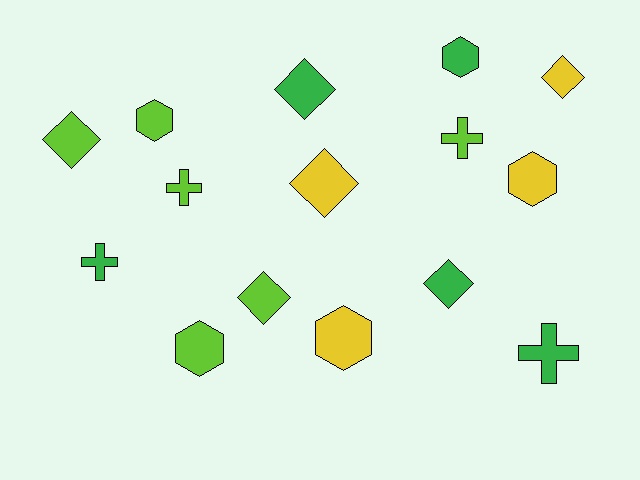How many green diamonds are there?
There are 2 green diamonds.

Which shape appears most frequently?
Diamond, with 6 objects.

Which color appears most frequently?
Lime, with 6 objects.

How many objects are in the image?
There are 15 objects.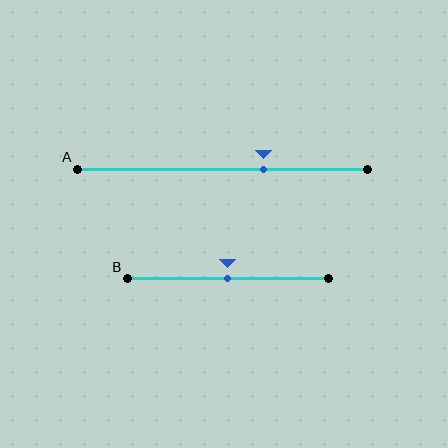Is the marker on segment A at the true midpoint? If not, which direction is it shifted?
No, the marker on segment A is shifted to the right by about 14% of the segment length.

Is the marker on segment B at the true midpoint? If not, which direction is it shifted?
Yes, the marker on segment B is at the true midpoint.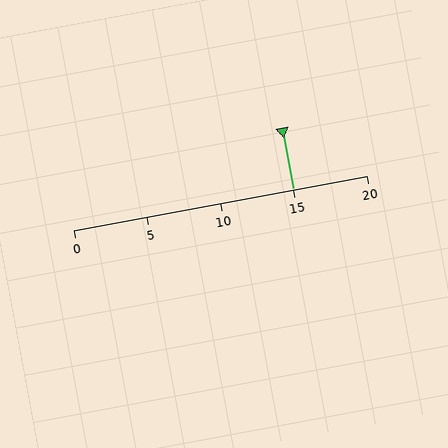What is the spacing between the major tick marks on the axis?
The major ticks are spaced 5 apart.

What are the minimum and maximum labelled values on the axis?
The axis runs from 0 to 20.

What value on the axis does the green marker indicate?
The marker indicates approximately 15.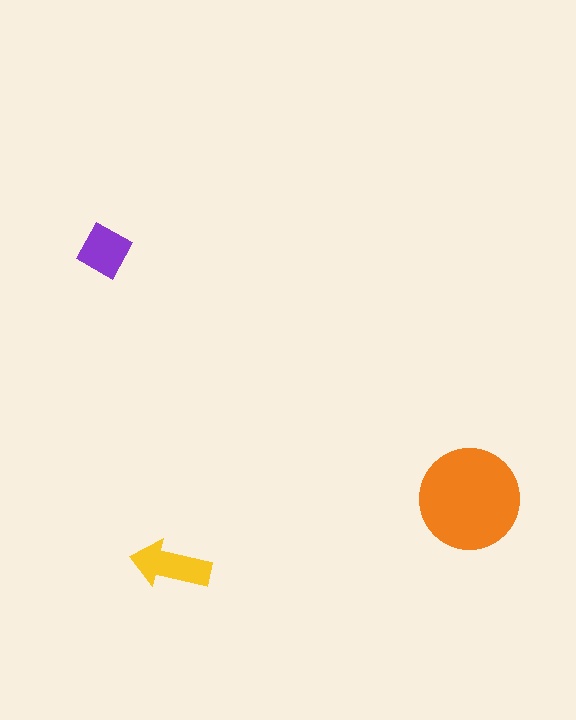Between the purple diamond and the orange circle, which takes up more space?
The orange circle.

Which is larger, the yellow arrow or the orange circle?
The orange circle.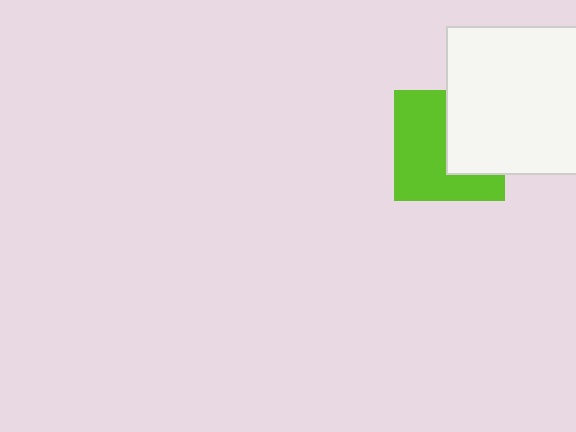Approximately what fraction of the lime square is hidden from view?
Roughly 41% of the lime square is hidden behind the white rectangle.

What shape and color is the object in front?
The object in front is a white rectangle.